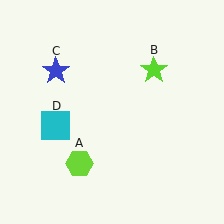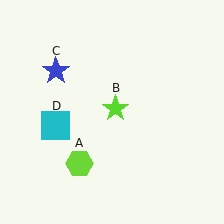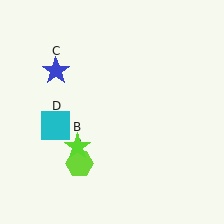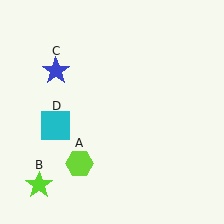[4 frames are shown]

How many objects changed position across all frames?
1 object changed position: lime star (object B).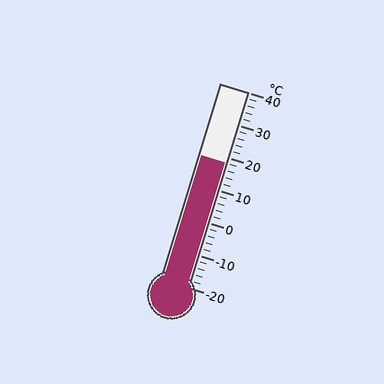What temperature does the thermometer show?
The thermometer shows approximately 18°C.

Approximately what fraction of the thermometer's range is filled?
The thermometer is filled to approximately 65% of its range.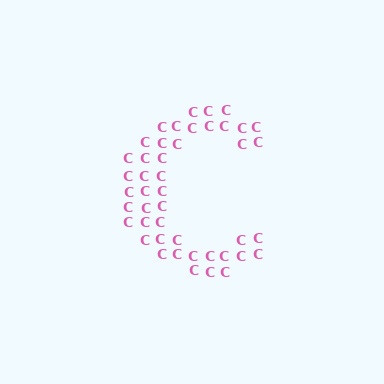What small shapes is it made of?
It is made of small letter C's.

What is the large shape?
The large shape is the letter C.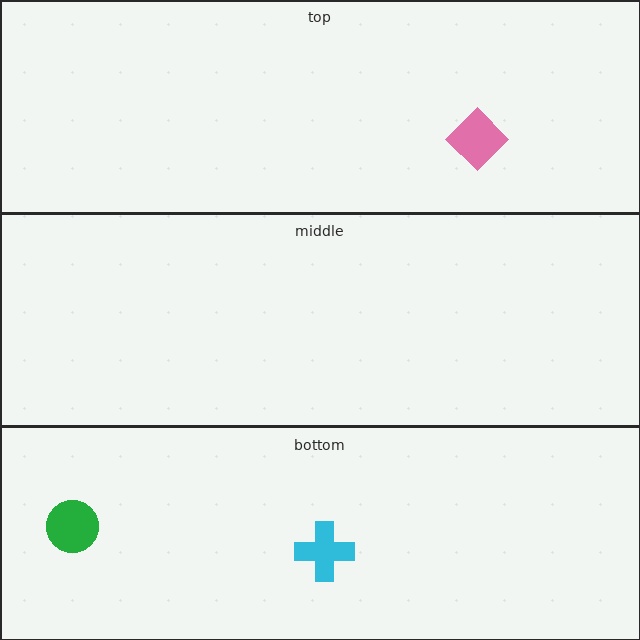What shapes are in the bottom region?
The green circle, the cyan cross.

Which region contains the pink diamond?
The top region.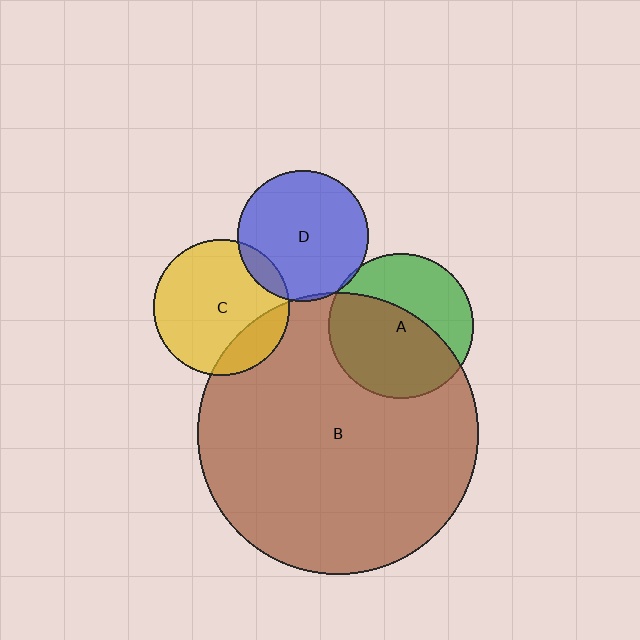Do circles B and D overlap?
Yes.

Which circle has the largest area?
Circle B (brown).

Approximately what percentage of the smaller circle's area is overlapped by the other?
Approximately 5%.